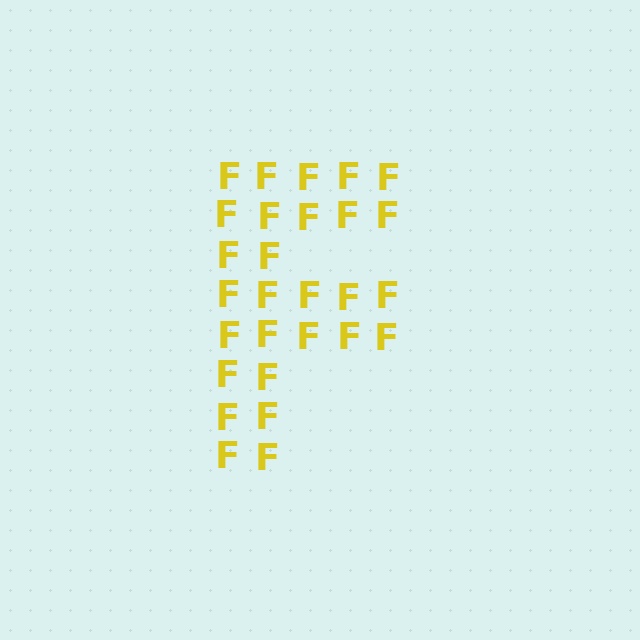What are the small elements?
The small elements are letter F's.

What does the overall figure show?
The overall figure shows the letter F.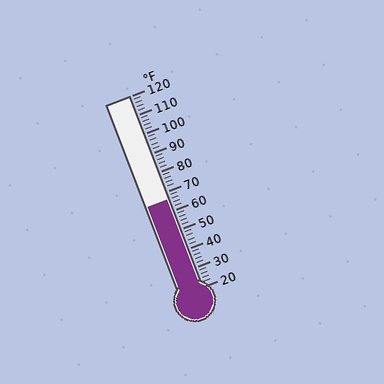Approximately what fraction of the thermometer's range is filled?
The thermometer is filled to approximately 45% of its range.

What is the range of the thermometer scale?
The thermometer scale ranges from 20°F to 120°F.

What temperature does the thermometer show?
The thermometer shows approximately 66°F.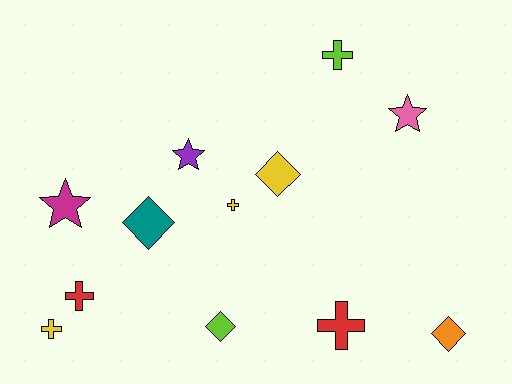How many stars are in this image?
There are 3 stars.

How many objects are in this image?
There are 12 objects.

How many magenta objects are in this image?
There is 1 magenta object.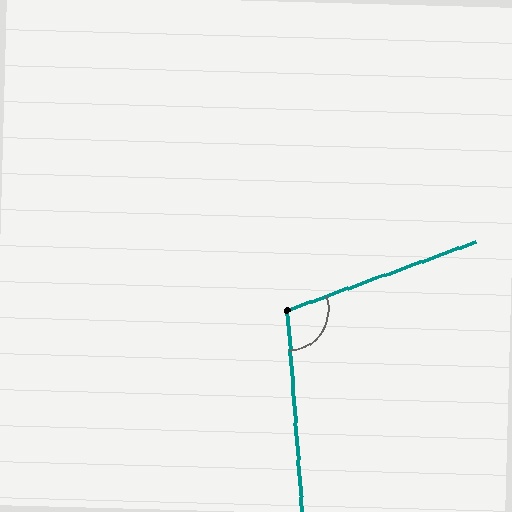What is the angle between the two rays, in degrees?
Approximately 106 degrees.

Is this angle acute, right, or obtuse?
It is obtuse.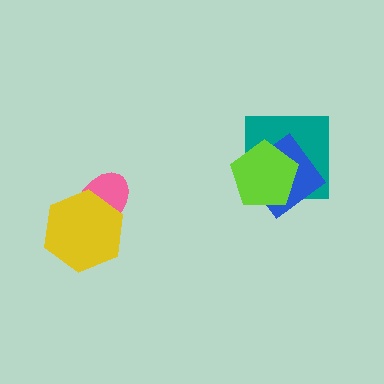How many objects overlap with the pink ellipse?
1 object overlaps with the pink ellipse.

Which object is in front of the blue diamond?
The lime pentagon is in front of the blue diamond.